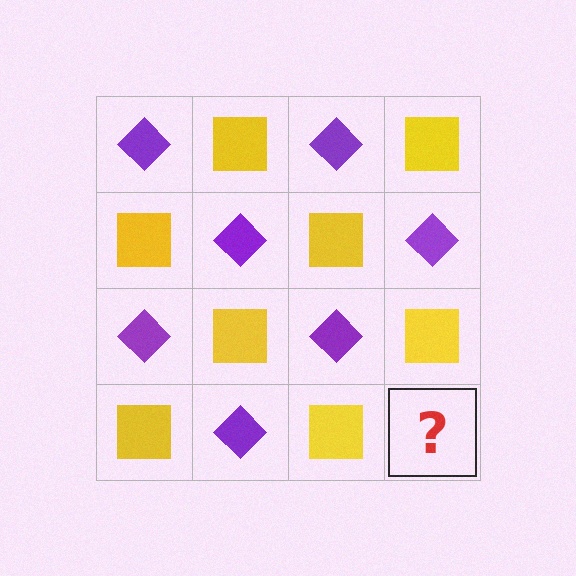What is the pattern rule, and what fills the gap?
The rule is that it alternates purple diamond and yellow square in a checkerboard pattern. The gap should be filled with a purple diamond.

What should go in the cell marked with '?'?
The missing cell should contain a purple diamond.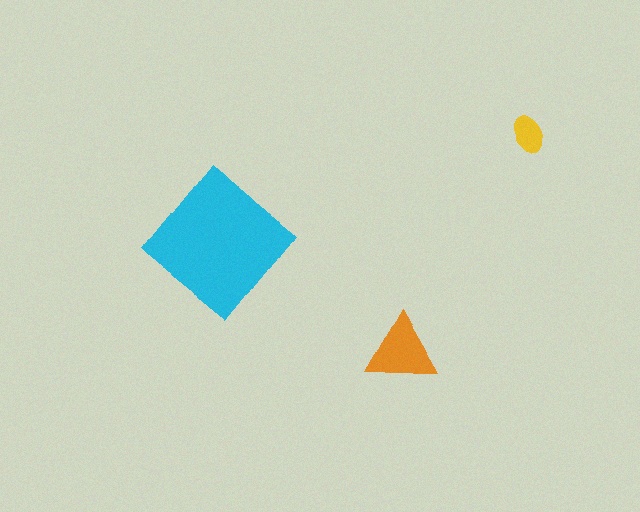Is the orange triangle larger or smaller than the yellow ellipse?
Larger.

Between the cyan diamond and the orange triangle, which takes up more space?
The cyan diamond.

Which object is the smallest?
The yellow ellipse.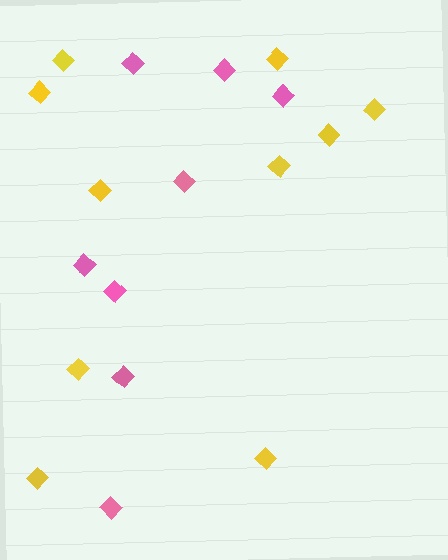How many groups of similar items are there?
There are 2 groups: one group of yellow diamonds (10) and one group of pink diamonds (8).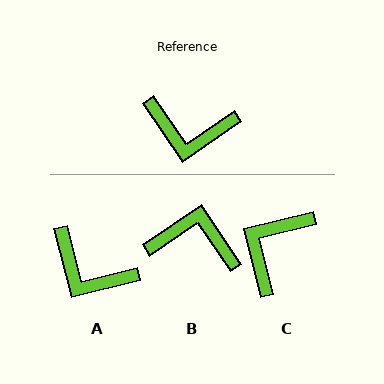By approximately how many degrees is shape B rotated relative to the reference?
Approximately 180 degrees counter-clockwise.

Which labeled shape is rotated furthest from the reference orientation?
B, about 180 degrees away.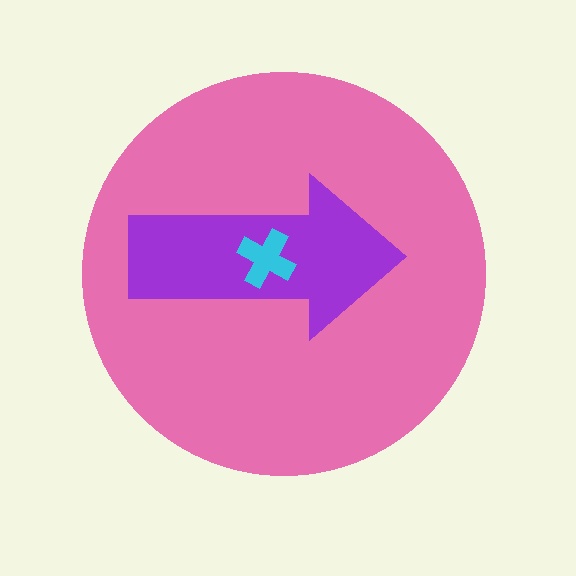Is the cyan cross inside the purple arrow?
Yes.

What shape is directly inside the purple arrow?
The cyan cross.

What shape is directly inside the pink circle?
The purple arrow.